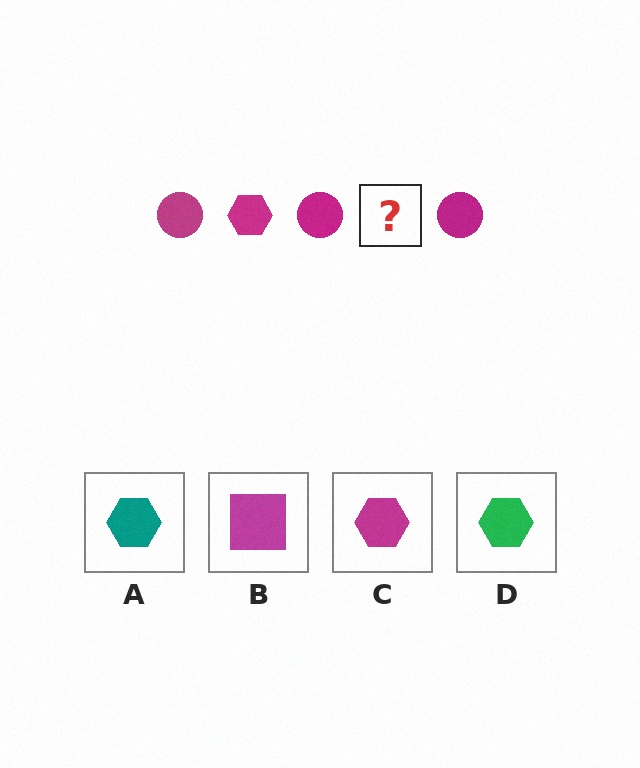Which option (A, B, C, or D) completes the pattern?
C.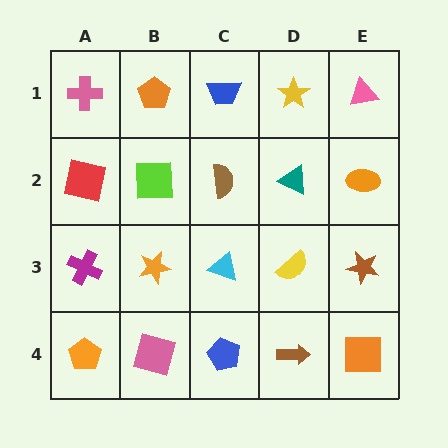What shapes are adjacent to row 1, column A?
A red square (row 2, column A), an orange pentagon (row 1, column B).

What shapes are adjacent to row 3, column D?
A teal triangle (row 2, column D), a brown arrow (row 4, column D), a cyan triangle (row 3, column C), a brown star (row 3, column E).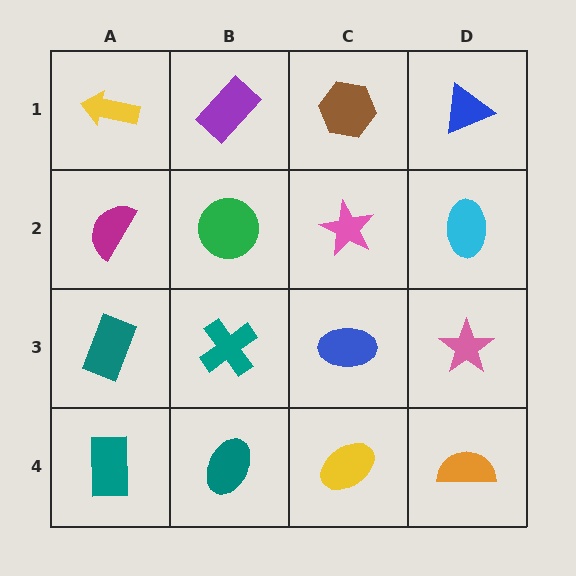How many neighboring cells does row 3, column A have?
3.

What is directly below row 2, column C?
A blue ellipse.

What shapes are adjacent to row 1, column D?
A cyan ellipse (row 2, column D), a brown hexagon (row 1, column C).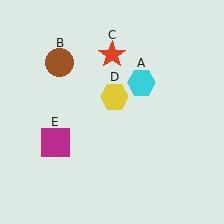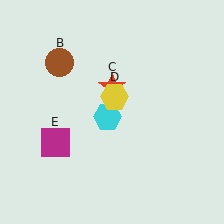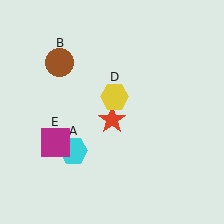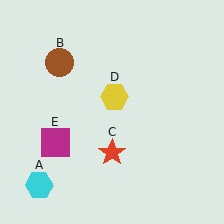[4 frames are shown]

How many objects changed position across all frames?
2 objects changed position: cyan hexagon (object A), red star (object C).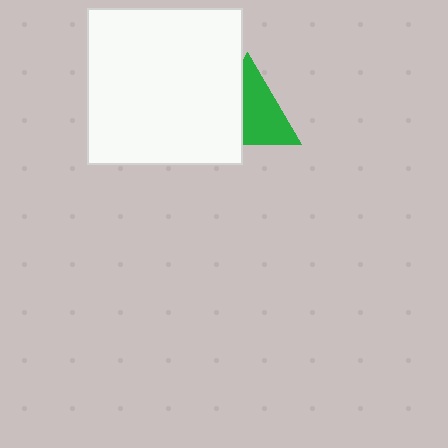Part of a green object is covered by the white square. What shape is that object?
It is a triangle.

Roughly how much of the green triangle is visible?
About half of it is visible (roughly 57%).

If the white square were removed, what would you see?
You would see the complete green triangle.